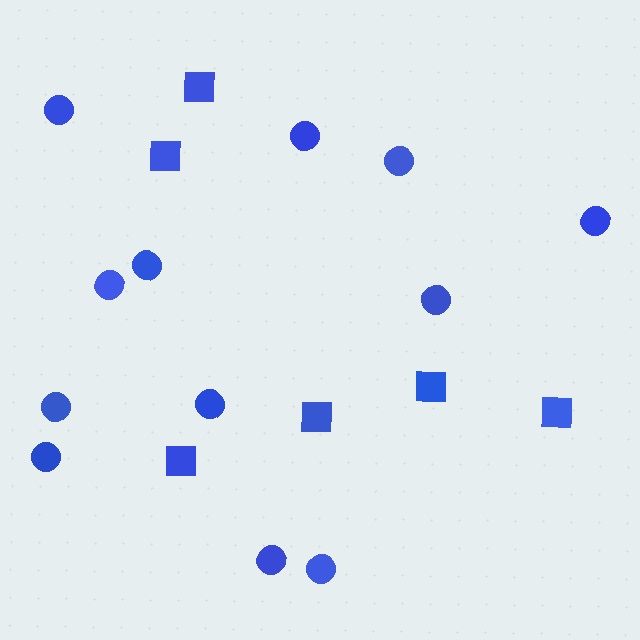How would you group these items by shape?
There are 2 groups: one group of squares (6) and one group of circles (12).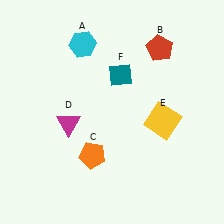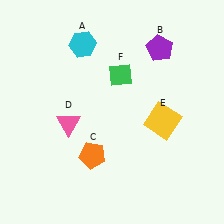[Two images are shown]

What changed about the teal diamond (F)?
In Image 1, F is teal. In Image 2, it changed to green.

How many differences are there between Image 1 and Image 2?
There are 3 differences between the two images.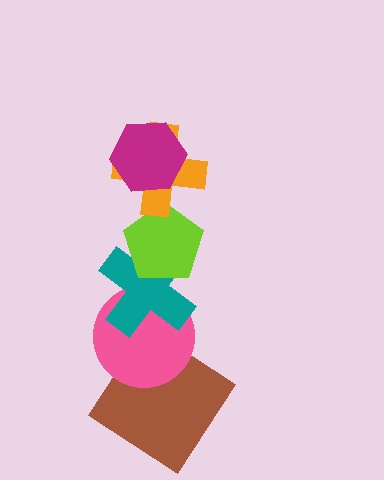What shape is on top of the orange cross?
The magenta hexagon is on top of the orange cross.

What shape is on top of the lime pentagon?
The orange cross is on top of the lime pentagon.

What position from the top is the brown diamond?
The brown diamond is 6th from the top.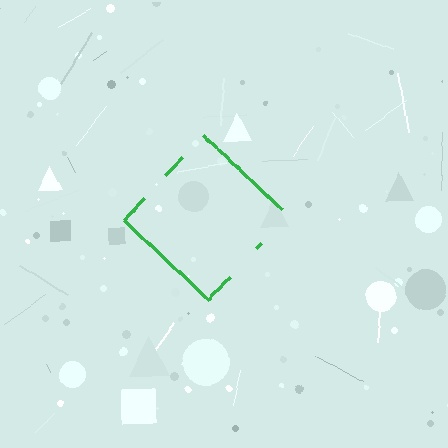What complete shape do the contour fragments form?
The contour fragments form a diamond.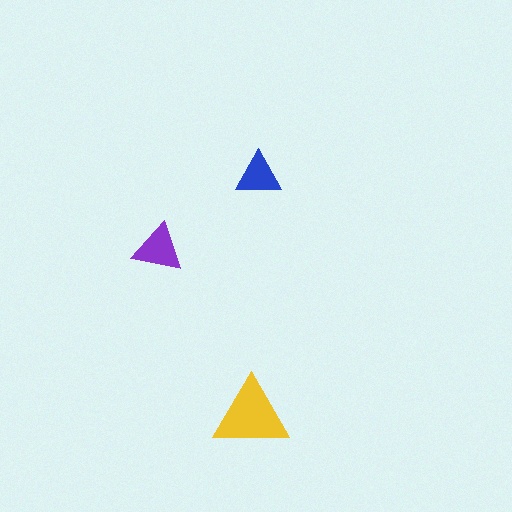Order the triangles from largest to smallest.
the yellow one, the purple one, the blue one.